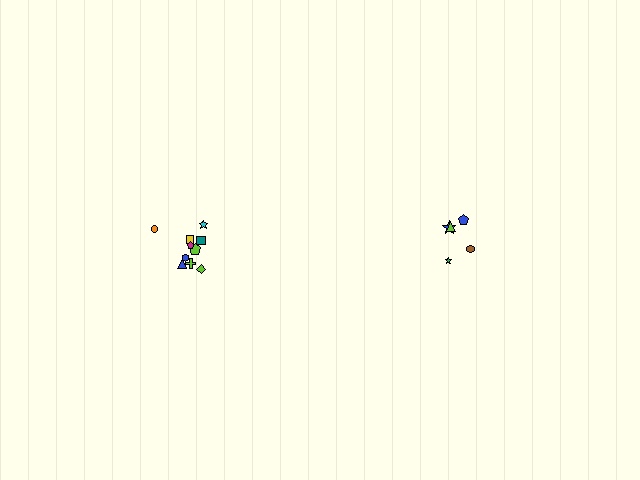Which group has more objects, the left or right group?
The left group.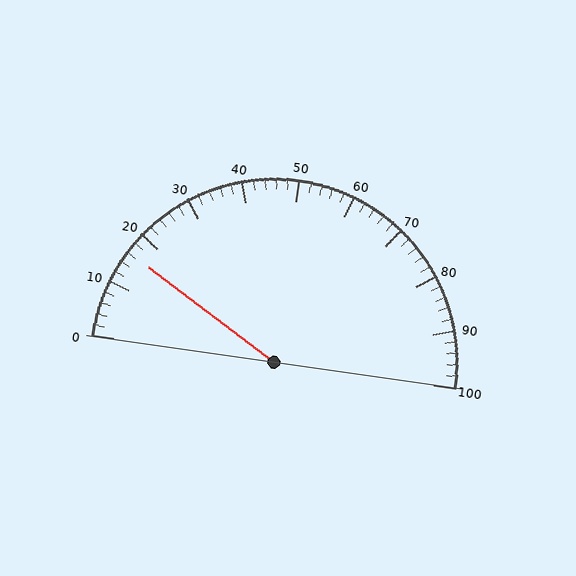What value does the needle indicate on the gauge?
The needle indicates approximately 16.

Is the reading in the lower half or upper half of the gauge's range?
The reading is in the lower half of the range (0 to 100).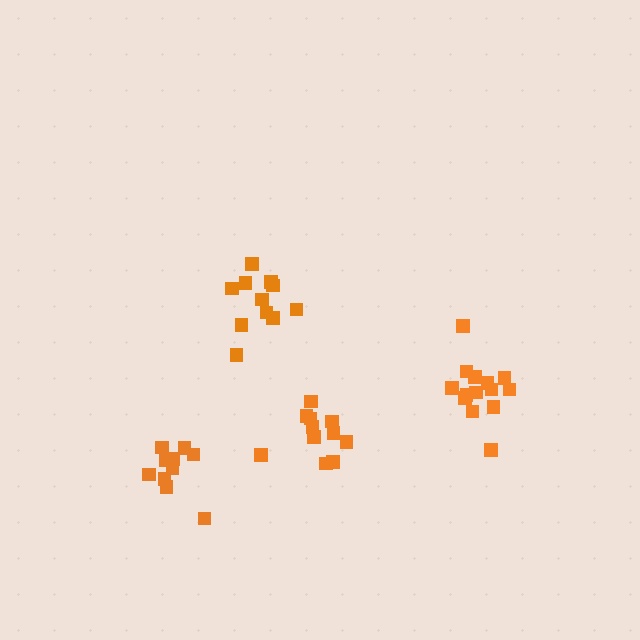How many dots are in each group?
Group 1: 10 dots, Group 2: 11 dots, Group 3: 15 dots, Group 4: 11 dots (47 total).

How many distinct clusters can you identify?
There are 4 distinct clusters.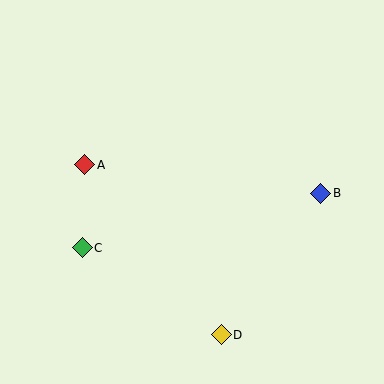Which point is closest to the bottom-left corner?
Point C is closest to the bottom-left corner.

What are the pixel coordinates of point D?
Point D is at (221, 335).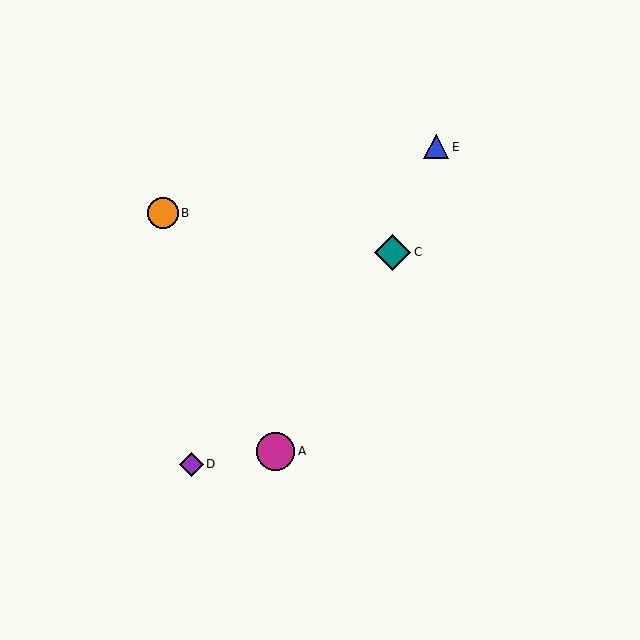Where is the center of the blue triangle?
The center of the blue triangle is at (436, 147).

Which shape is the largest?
The magenta circle (labeled A) is the largest.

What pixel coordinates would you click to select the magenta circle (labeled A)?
Click at (276, 451) to select the magenta circle A.